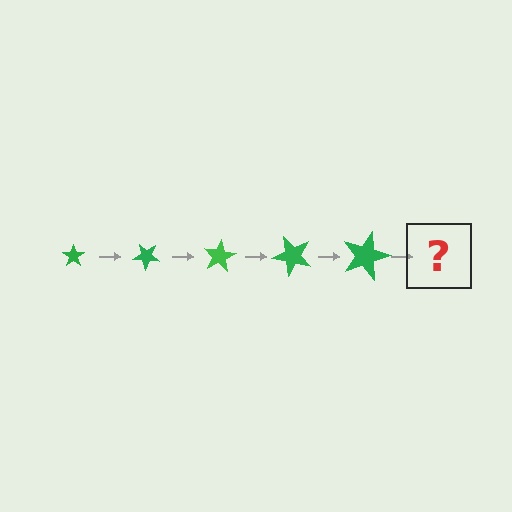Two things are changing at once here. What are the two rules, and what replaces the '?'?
The two rules are that the star grows larger each step and it rotates 40 degrees each step. The '?' should be a star, larger than the previous one and rotated 200 degrees from the start.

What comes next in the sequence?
The next element should be a star, larger than the previous one and rotated 200 degrees from the start.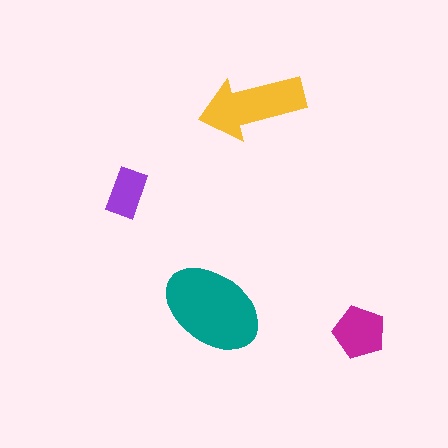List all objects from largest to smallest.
The teal ellipse, the yellow arrow, the magenta pentagon, the purple rectangle.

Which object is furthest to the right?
The magenta pentagon is rightmost.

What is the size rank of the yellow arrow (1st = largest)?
2nd.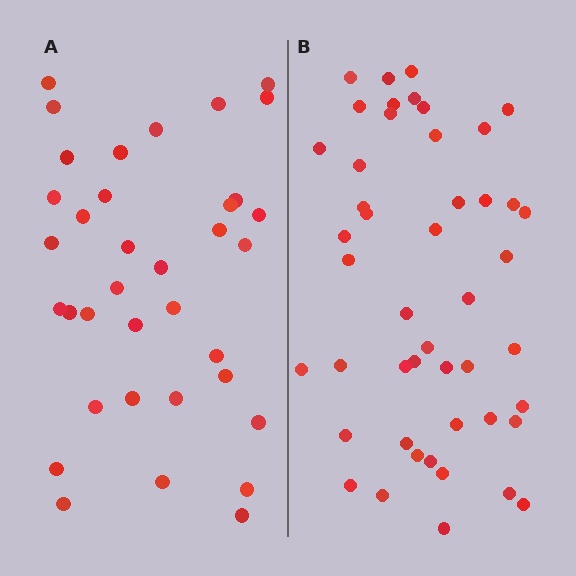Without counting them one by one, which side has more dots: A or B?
Region B (the right region) has more dots.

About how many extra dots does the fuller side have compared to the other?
Region B has roughly 12 or so more dots than region A.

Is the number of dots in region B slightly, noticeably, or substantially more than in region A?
Region B has noticeably more, but not dramatically so. The ratio is roughly 1.3 to 1.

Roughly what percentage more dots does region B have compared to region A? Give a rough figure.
About 30% more.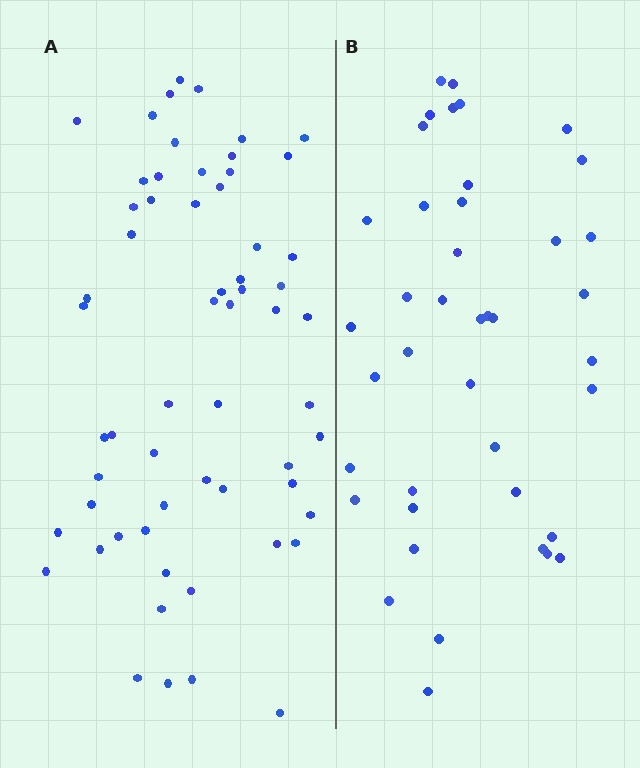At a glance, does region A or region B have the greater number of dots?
Region A (the left region) has more dots.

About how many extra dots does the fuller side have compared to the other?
Region A has approximately 20 more dots than region B.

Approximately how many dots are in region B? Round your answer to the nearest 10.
About 40 dots. (The exact count is 41, which rounds to 40.)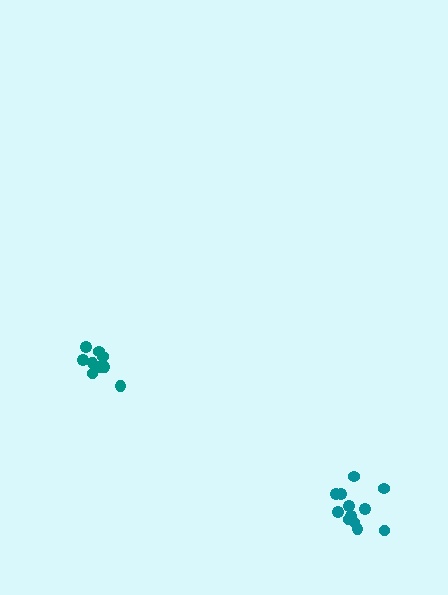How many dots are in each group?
Group 1: 12 dots, Group 2: 9 dots (21 total).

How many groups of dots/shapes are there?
There are 2 groups.